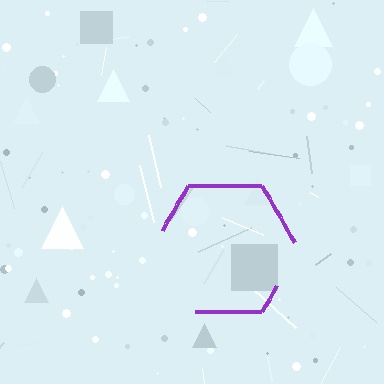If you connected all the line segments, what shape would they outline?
They would outline a hexagon.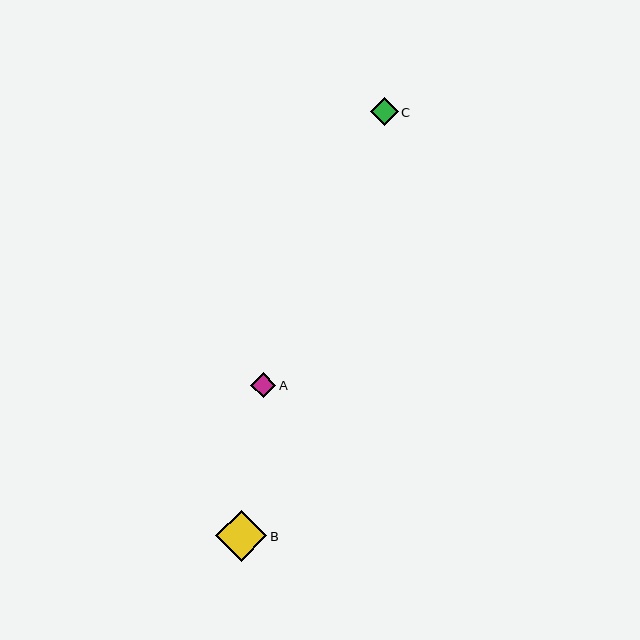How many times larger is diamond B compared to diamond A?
Diamond B is approximately 2.0 times the size of diamond A.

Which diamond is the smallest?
Diamond A is the smallest with a size of approximately 25 pixels.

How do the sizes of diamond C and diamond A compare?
Diamond C and diamond A are approximately the same size.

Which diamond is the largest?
Diamond B is the largest with a size of approximately 51 pixels.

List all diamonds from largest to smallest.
From largest to smallest: B, C, A.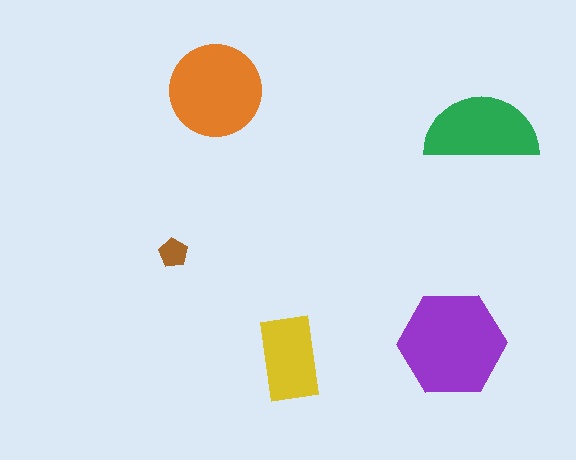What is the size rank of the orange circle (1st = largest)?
2nd.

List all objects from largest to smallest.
The purple hexagon, the orange circle, the green semicircle, the yellow rectangle, the brown pentagon.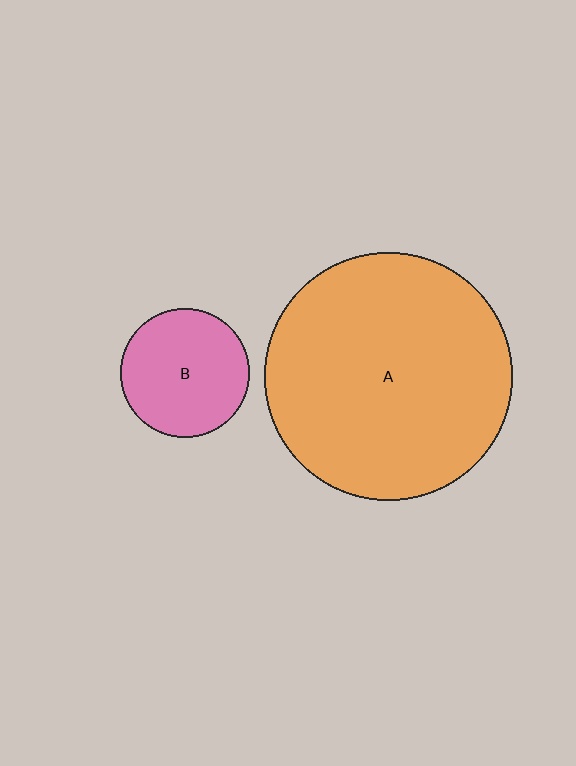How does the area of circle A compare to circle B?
Approximately 3.7 times.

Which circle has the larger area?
Circle A (orange).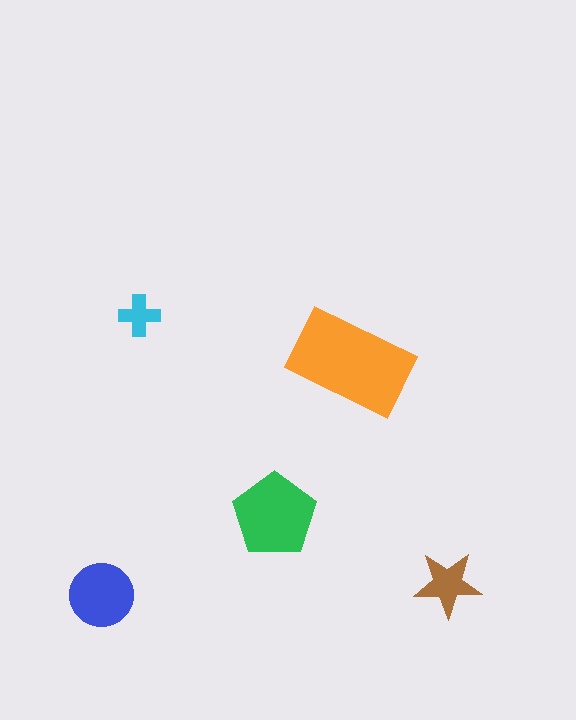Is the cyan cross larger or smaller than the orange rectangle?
Smaller.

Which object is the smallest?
The cyan cross.